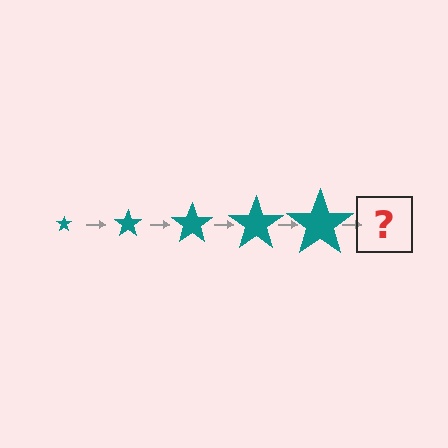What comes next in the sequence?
The next element should be a teal star, larger than the previous one.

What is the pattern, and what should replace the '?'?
The pattern is that the star gets progressively larger each step. The '?' should be a teal star, larger than the previous one.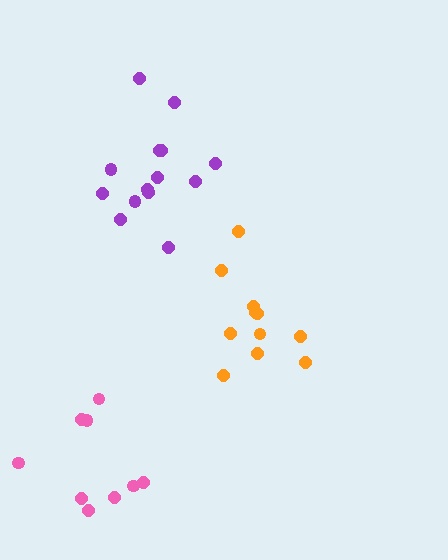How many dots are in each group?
Group 1: 11 dots, Group 2: 14 dots, Group 3: 9 dots (34 total).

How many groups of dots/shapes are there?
There are 3 groups.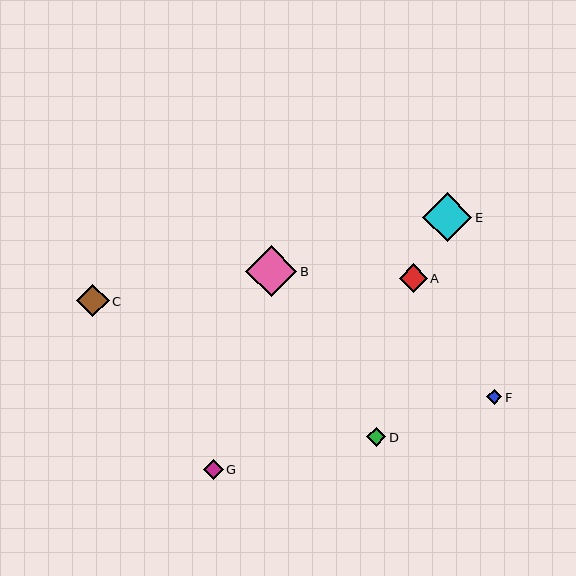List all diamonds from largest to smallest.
From largest to smallest: B, E, C, A, G, D, F.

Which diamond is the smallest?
Diamond F is the smallest with a size of approximately 15 pixels.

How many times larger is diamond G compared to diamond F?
Diamond G is approximately 1.3 times the size of diamond F.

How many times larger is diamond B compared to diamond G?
Diamond B is approximately 2.6 times the size of diamond G.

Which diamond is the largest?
Diamond B is the largest with a size of approximately 51 pixels.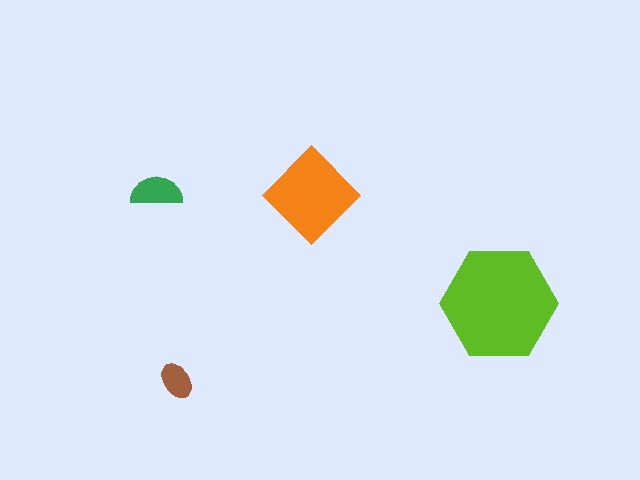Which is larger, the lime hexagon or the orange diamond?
The lime hexagon.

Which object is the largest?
The lime hexagon.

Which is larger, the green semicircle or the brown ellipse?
The green semicircle.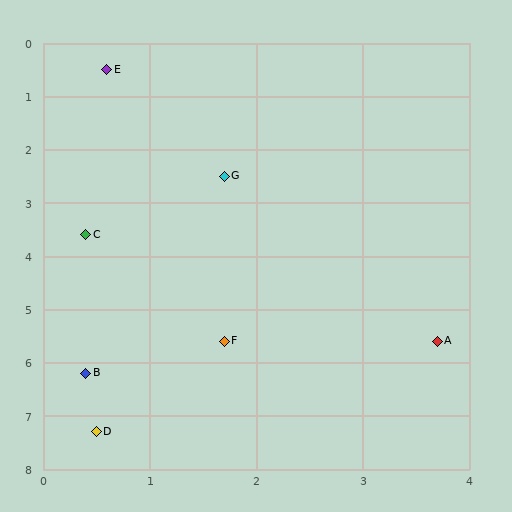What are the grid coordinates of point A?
Point A is at approximately (3.7, 5.6).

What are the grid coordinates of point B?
Point B is at approximately (0.4, 6.2).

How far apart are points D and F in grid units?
Points D and F are about 2.1 grid units apart.